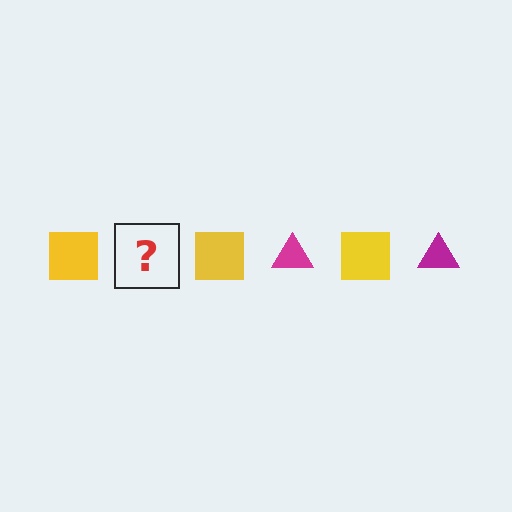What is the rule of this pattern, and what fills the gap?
The rule is that the pattern alternates between yellow square and magenta triangle. The gap should be filled with a magenta triangle.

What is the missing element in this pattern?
The missing element is a magenta triangle.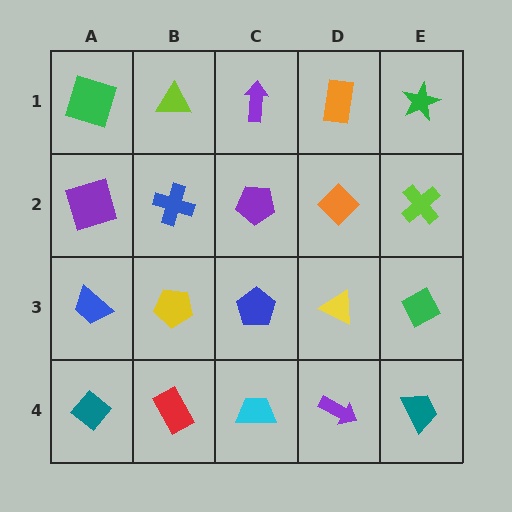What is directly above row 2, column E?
A green star.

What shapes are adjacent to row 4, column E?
A green diamond (row 3, column E), a purple arrow (row 4, column D).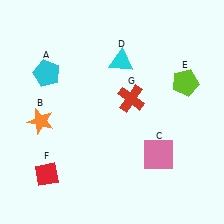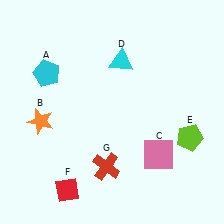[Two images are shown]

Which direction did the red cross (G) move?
The red cross (G) moved down.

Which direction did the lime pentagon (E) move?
The lime pentagon (E) moved down.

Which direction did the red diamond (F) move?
The red diamond (F) moved right.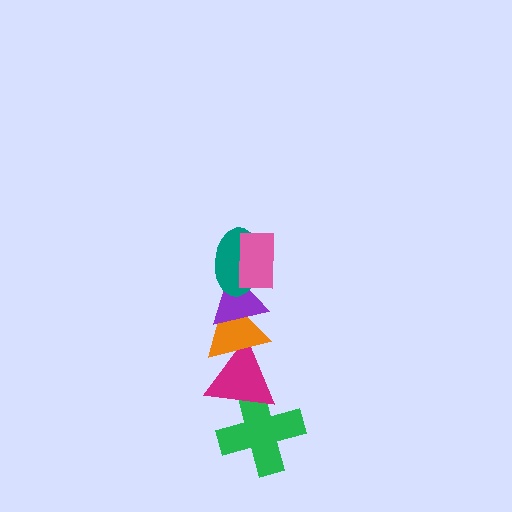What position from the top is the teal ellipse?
The teal ellipse is 2nd from the top.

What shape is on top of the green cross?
The magenta triangle is on top of the green cross.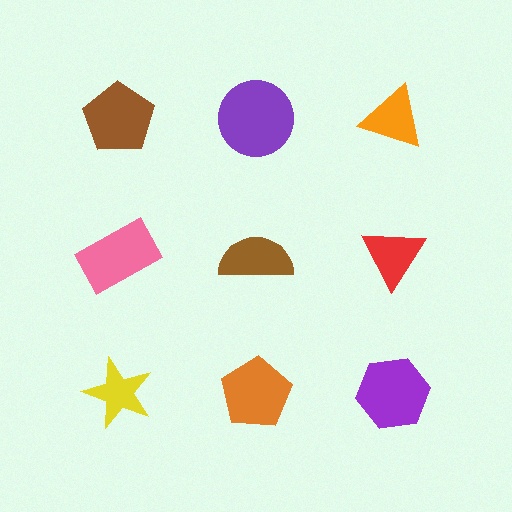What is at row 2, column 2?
A brown semicircle.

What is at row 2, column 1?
A pink rectangle.